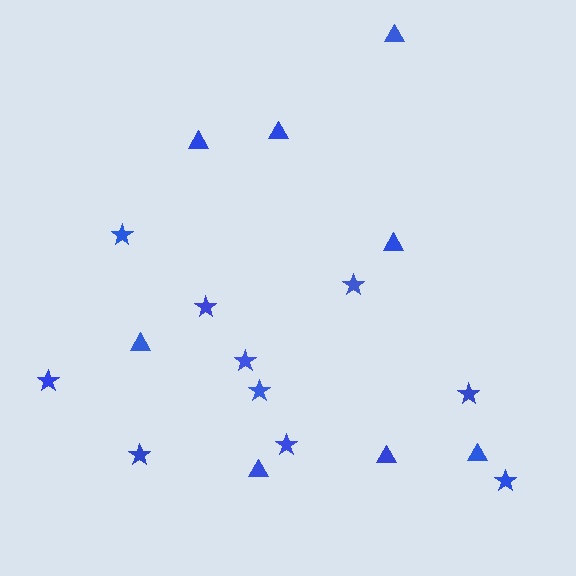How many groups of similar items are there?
There are 2 groups: one group of stars (10) and one group of triangles (8).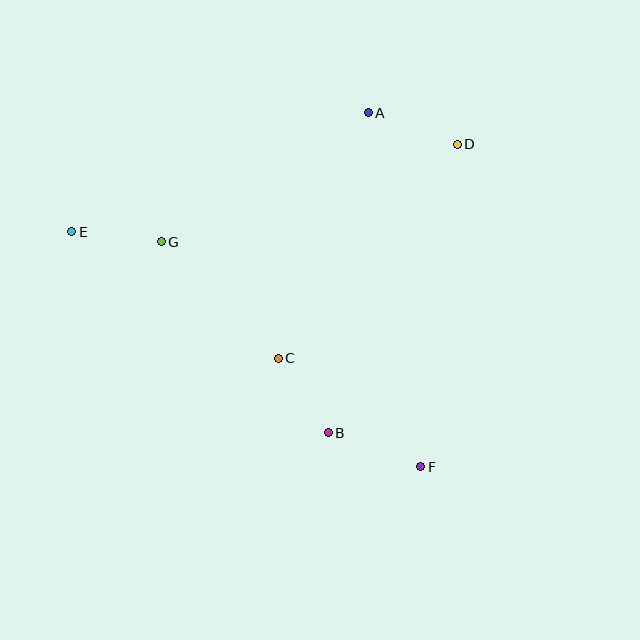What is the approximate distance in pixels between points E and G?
The distance between E and G is approximately 90 pixels.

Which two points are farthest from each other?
Points E and F are farthest from each other.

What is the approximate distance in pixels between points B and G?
The distance between B and G is approximately 254 pixels.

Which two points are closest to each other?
Points B and C are closest to each other.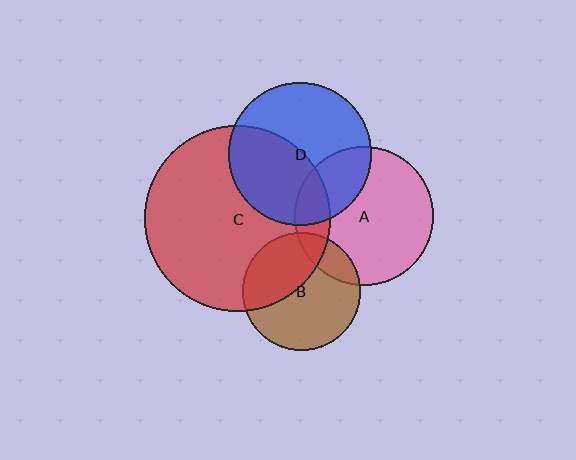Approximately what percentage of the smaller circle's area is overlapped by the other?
Approximately 15%.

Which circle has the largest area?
Circle C (red).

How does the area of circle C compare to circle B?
Approximately 2.5 times.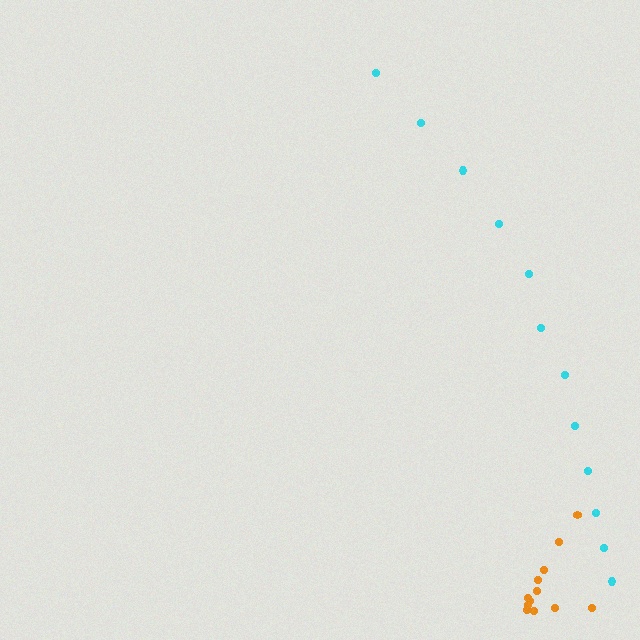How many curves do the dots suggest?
There are 2 distinct paths.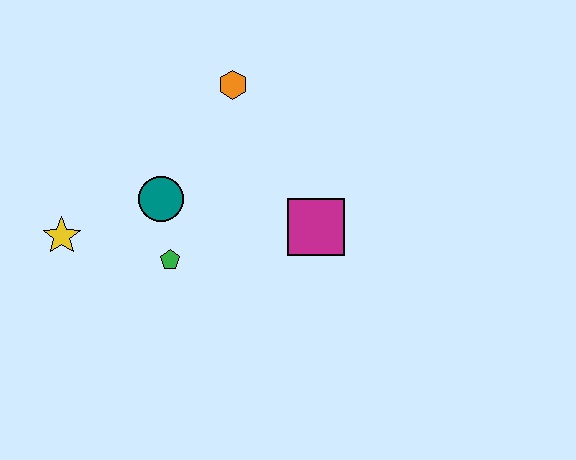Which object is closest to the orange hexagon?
The teal circle is closest to the orange hexagon.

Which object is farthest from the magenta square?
The yellow star is farthest from the magenta square.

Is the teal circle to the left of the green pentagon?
Yes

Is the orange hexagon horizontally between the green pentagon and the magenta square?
Yes